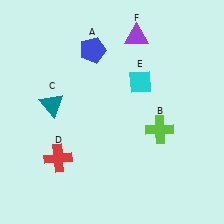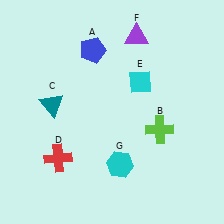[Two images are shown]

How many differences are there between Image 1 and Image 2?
There is 1 difference between the two images.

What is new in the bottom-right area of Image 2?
A cyan hexagon (G) was added in the bottom-right area of Image 2.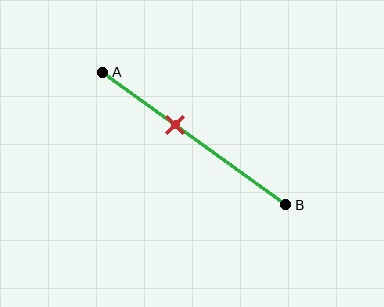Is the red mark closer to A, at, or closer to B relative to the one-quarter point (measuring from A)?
The red mark is closer to point B than the one-quarter point of segment AB.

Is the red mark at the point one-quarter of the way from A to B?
No, the mark is at about 40% from A, not at the 25% one-quarter point.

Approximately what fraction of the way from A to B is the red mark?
The red mark is approximately 40% of the way from A to B.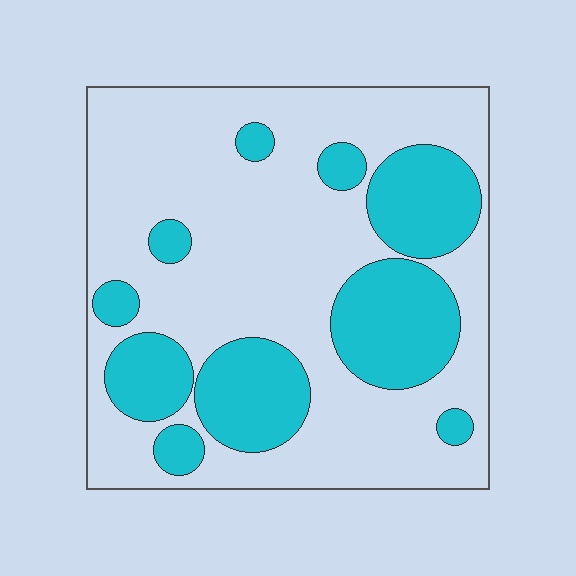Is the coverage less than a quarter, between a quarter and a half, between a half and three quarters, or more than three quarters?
Between a quarter and a half.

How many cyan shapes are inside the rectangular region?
10.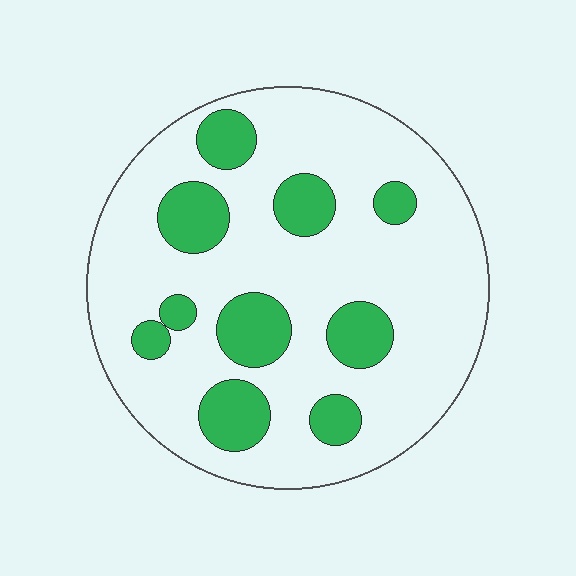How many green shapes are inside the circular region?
10.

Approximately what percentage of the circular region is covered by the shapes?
Approximately 20%.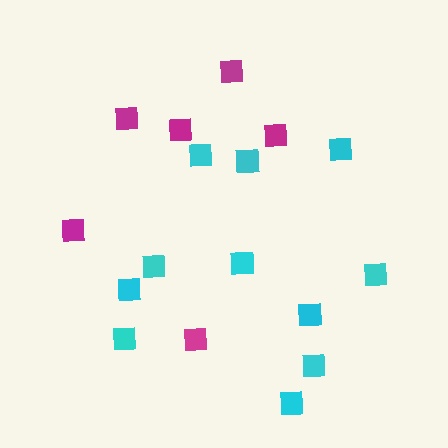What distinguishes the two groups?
There are 2 groups: one group of cyan squares (11) and one group of magenta squares (6).